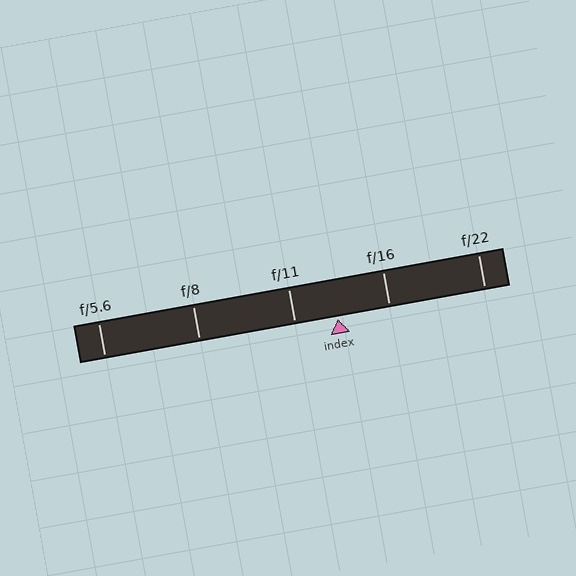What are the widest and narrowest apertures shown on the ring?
The widest aperture shown is f/5.6 and the narrowest is f/22.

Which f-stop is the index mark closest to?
The index mark is closest to f/11.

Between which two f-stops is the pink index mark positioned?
The index mark is between f/11 and f/16.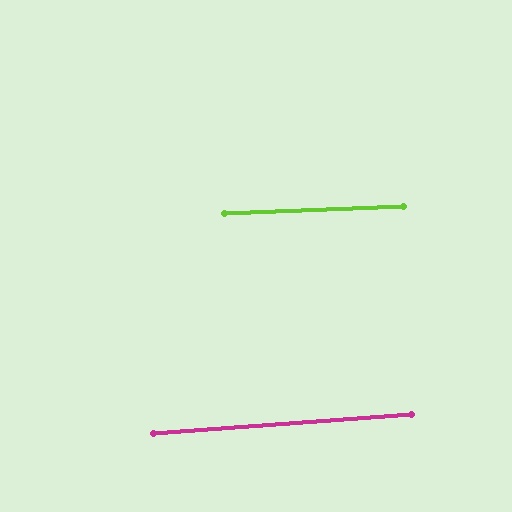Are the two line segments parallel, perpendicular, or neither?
Parallel — their directions differ by only 1.9°.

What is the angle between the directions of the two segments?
Approximately 2 degrees.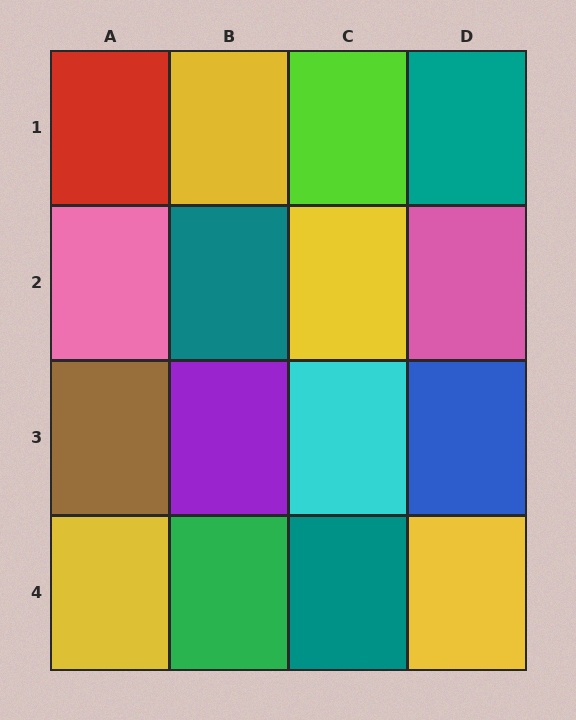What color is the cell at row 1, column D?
Teal.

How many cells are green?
1 cell is green.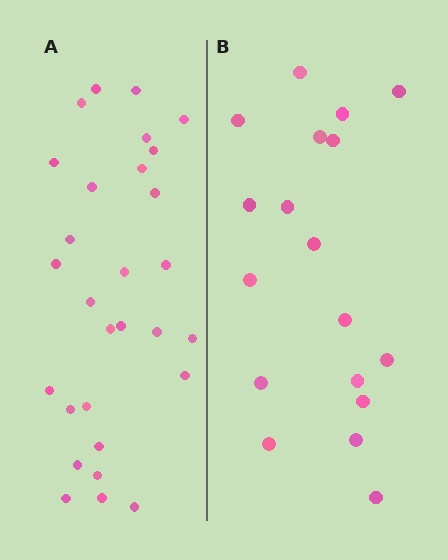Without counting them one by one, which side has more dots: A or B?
Region A (the left region) has more dots.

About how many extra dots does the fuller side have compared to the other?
Region A has roughly 12 or so more dots than region B.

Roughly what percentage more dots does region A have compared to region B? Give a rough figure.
About 60% more.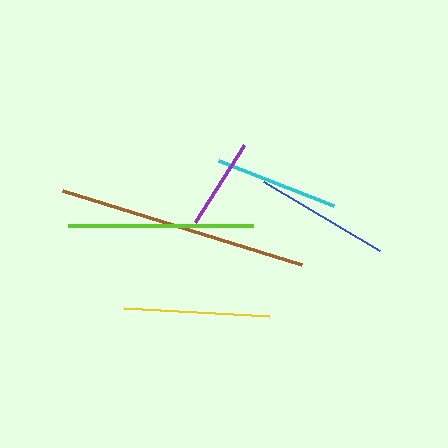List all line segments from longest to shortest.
From longest to shortest: brown, lime, yellow, blue, cyan, purple.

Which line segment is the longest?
The brown line is the longest at approximately 250 pixels.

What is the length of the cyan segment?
The cyan segment is approximately 124 pixels long.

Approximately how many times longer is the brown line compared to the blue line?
The brown line is approximately 1.9 times the length of the blue line.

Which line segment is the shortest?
The purple line is the shortest at approximately 91 pixels.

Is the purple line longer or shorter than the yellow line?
The yellow line is longer than the purple line.